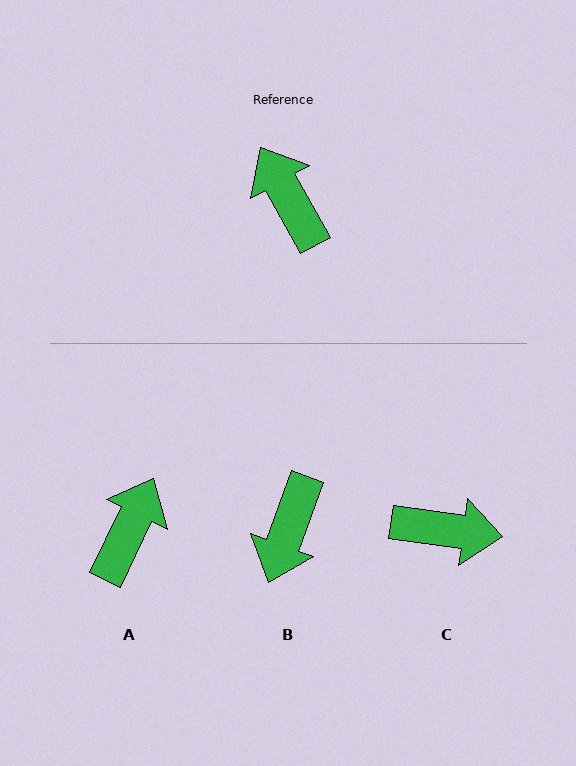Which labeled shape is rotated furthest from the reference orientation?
B, about 131 degrees away.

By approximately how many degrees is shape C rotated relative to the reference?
Approximately 127 degrees clockwise.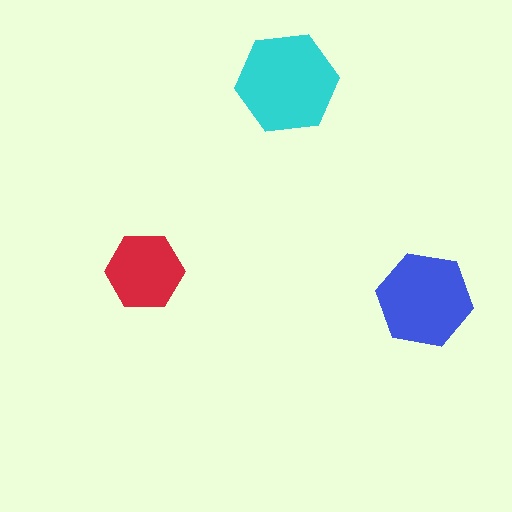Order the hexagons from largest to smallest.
the cyan one, the blue one, the red one.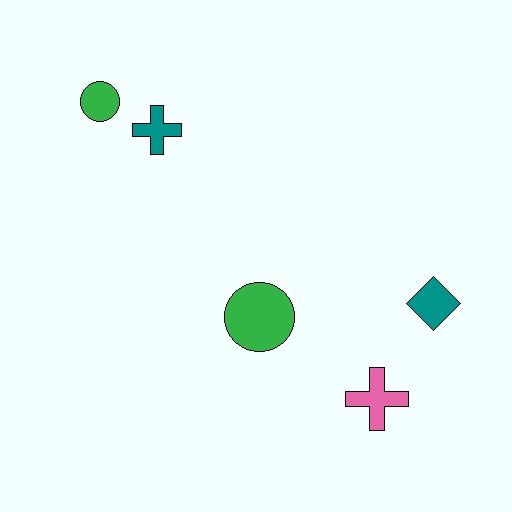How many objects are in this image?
There are 5 objects.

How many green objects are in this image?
There are 2 green objects.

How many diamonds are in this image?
There is 1 diamond.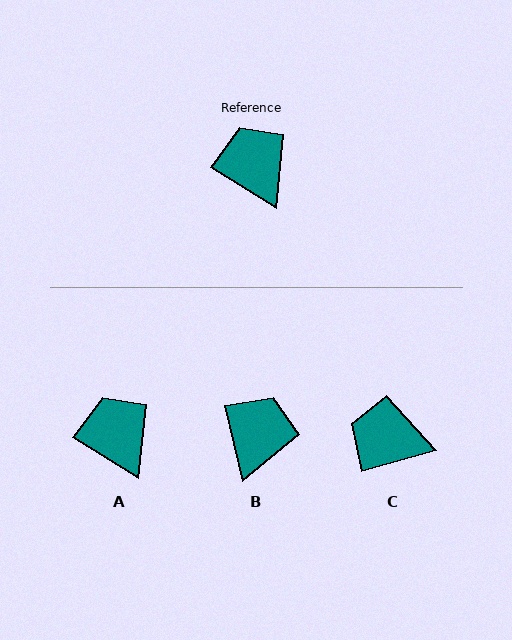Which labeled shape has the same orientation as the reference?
A.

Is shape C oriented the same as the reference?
No, it is off by about 48 degrees.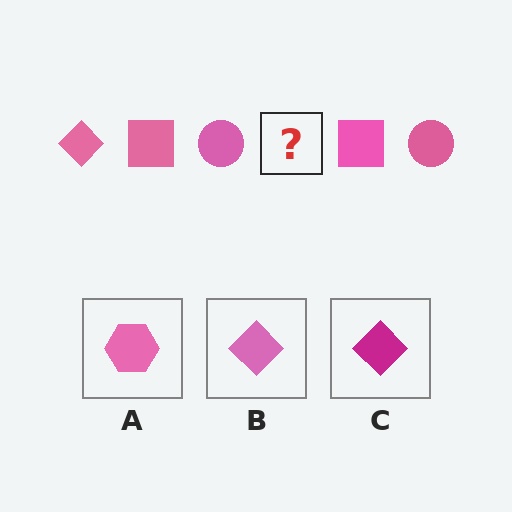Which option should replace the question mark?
Option B.